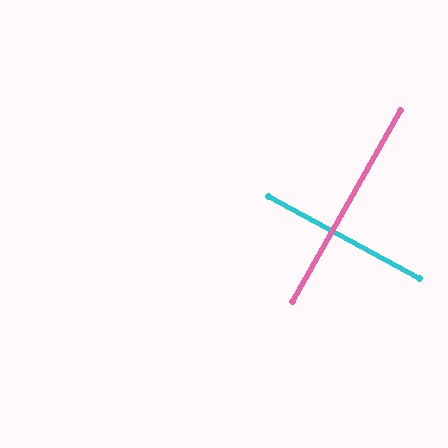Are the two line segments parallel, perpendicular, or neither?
Perpendicular — they meet at approximately 89°.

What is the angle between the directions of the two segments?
Approximately 89 degrees.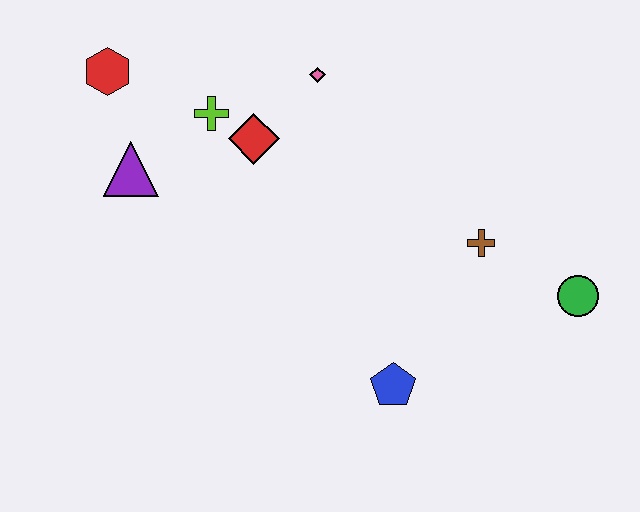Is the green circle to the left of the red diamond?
No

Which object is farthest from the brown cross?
The red hexagon is farthest from the brown cross.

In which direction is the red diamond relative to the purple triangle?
The red diamond is to the right of the purple triangle.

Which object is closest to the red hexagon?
The purple triangle is closest to the red hexagon.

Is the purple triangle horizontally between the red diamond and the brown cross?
No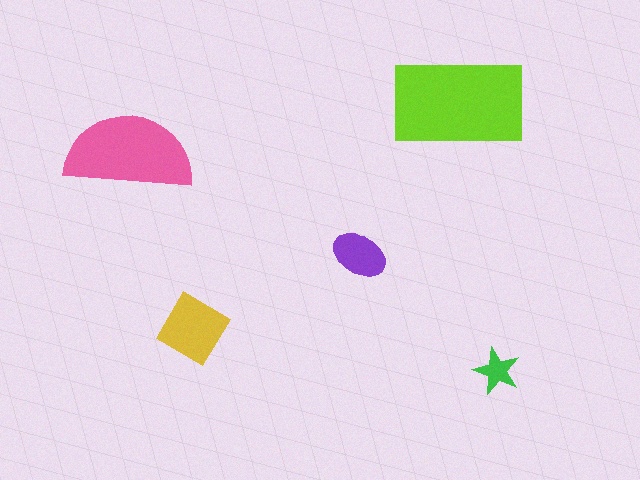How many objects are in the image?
There are 5 objects in the image.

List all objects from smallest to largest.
The green star, the purple ellipse, the yellow diamond, the pink semicircle, the lime rectangle.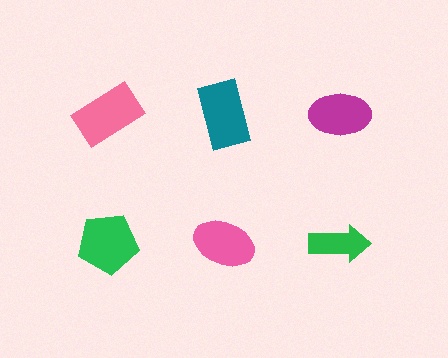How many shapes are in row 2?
3 shapes.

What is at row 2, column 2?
A pink ellipse.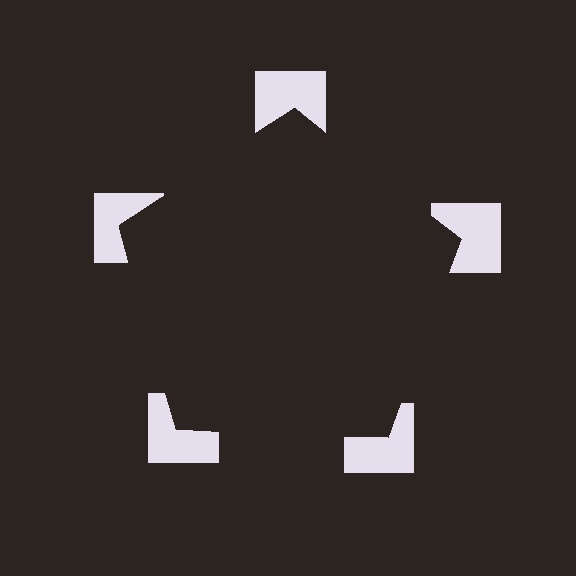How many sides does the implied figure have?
5 sides.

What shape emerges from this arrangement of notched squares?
An illusory pentagon — its edges are inferred from the aligned wedge cuts in the notched squares, not physically drawn.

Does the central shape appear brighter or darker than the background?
It typically appears slightly darker than the background, even though no actual brightness change is drawn.